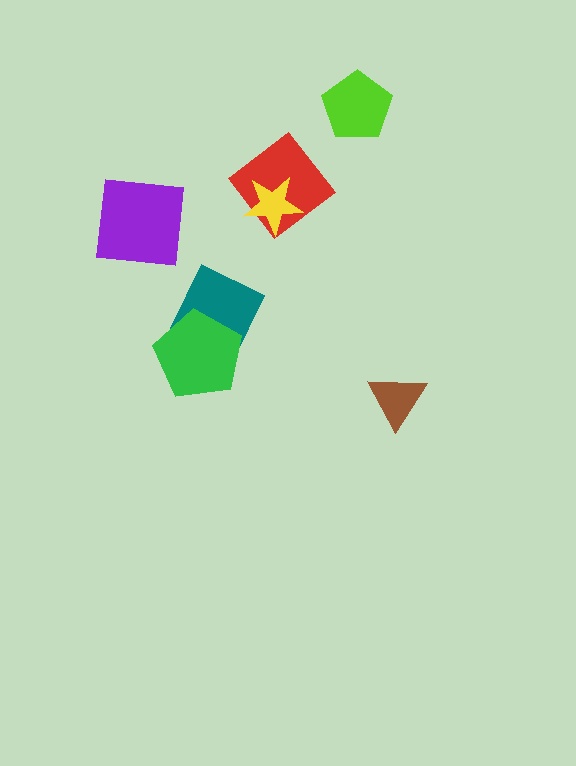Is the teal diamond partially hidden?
Yes, it is partially covered by another shape.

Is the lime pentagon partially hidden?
No, no other shape covers it.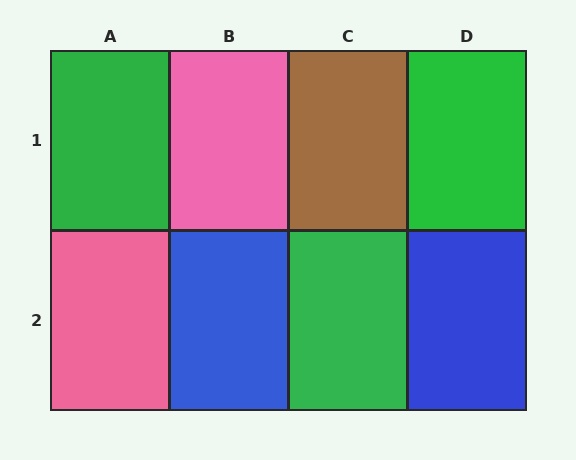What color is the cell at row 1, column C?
Brown.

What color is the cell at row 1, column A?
Green.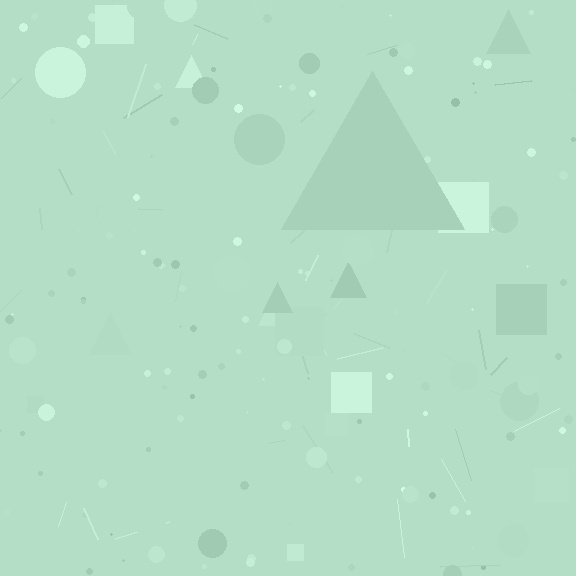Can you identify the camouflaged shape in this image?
The camouflaged shape is a triangle.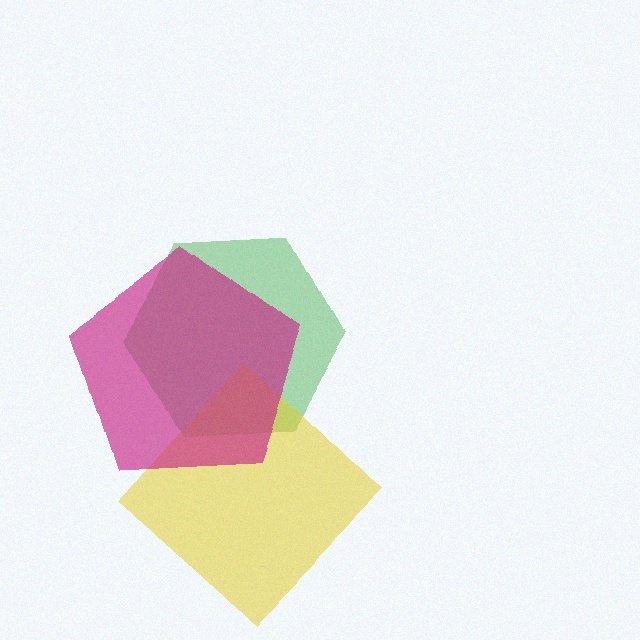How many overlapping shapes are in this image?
There are 3 overlapping shapes in the image.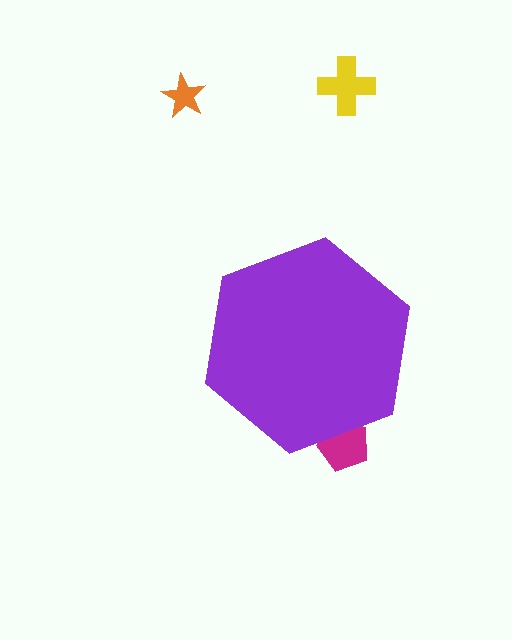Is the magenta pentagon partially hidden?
Yes, the magenta pentagon is partially hidden behind the purple hexagon.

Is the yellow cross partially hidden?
No, the yellow cross is fully visible.